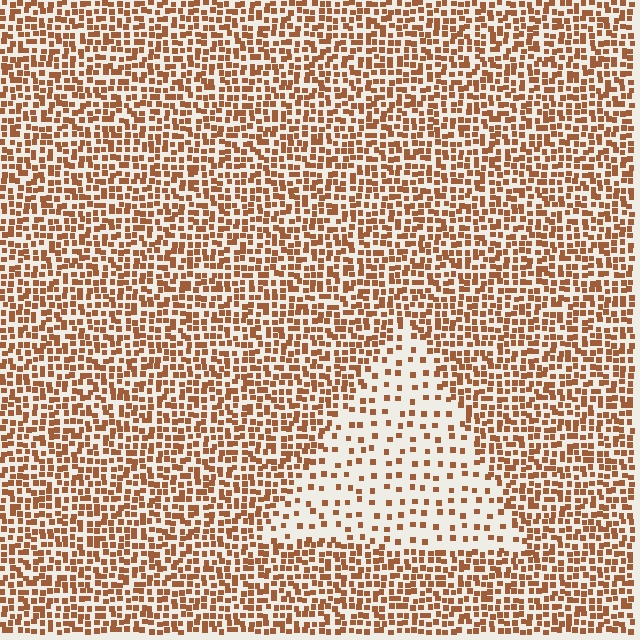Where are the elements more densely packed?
The elements are more densely packed outside the triangle boundary.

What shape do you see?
I see a triangle.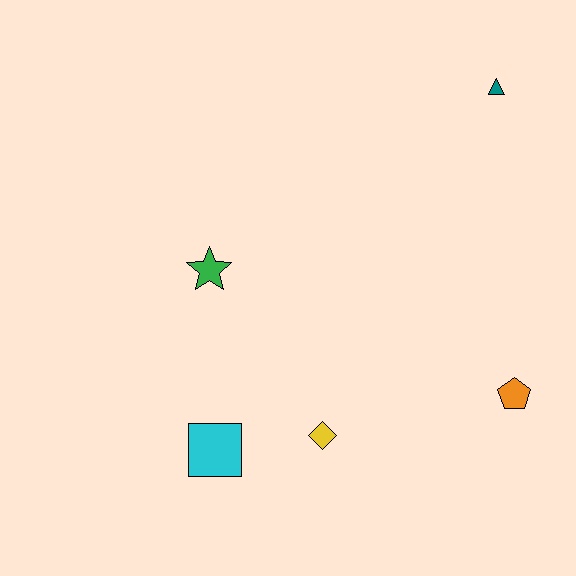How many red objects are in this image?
There are no red objects.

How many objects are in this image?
There are 5 objects.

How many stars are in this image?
There is 1 star.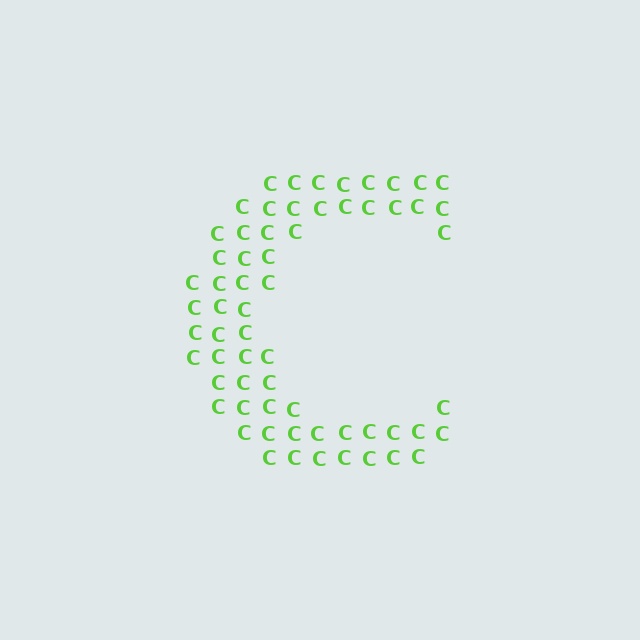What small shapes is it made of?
It is made of small letter C's.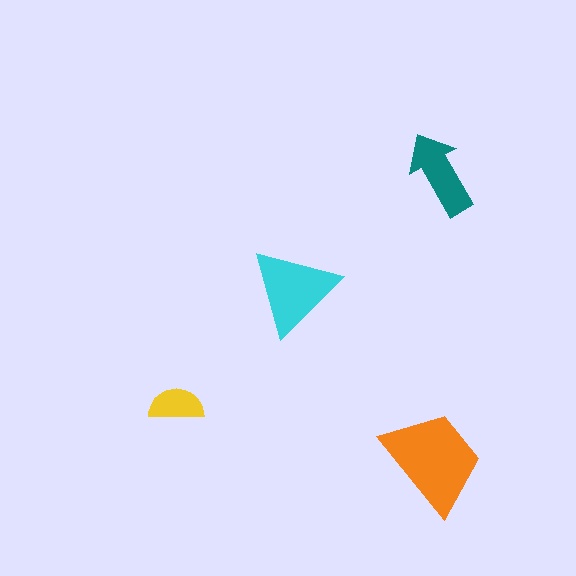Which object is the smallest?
The yellow semicircle.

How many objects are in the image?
There are 4 objects in the image.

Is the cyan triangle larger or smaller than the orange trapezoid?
Smaller.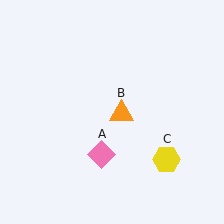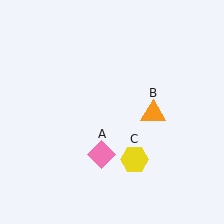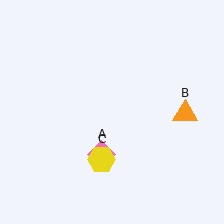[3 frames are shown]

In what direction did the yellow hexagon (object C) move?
The yellow hexagon (object C) moved left.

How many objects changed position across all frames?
2 objects changed position: orange triangle (object B), yellow hexagon (object C).